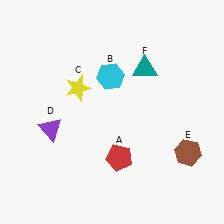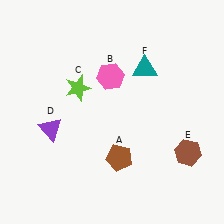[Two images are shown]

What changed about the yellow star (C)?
In Image 1, C is yellow. In Image 2, it changed to lime.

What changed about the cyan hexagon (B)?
In Image 1, B is cyan. In Image 2, it changed to pink.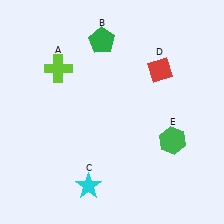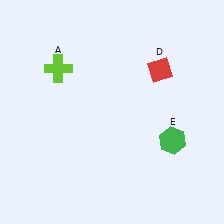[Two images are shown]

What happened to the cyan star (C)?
The cyan star (C) was removed in Image 2. It was in the bottom-left area of Image 1.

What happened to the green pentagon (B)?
The green pentagon (B) was removed in Image 2. It was in the top-left area of Image 1.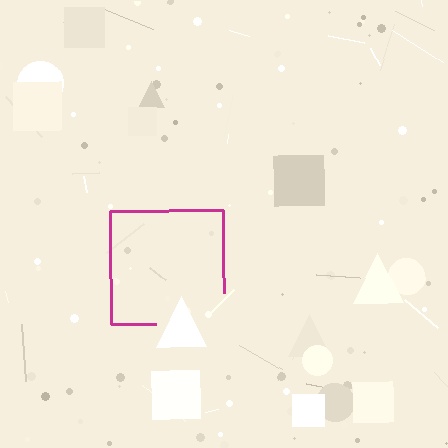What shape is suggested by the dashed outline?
The dashed outline suggests a square.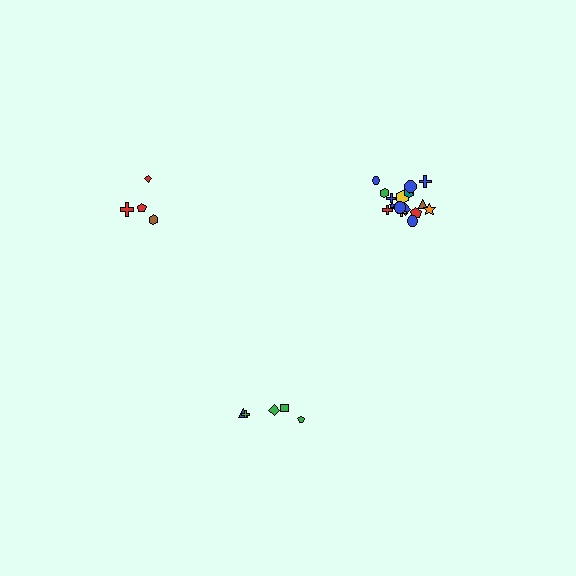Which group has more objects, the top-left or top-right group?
The top-right group.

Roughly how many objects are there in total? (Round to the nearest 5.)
Roughly 25 objects in total.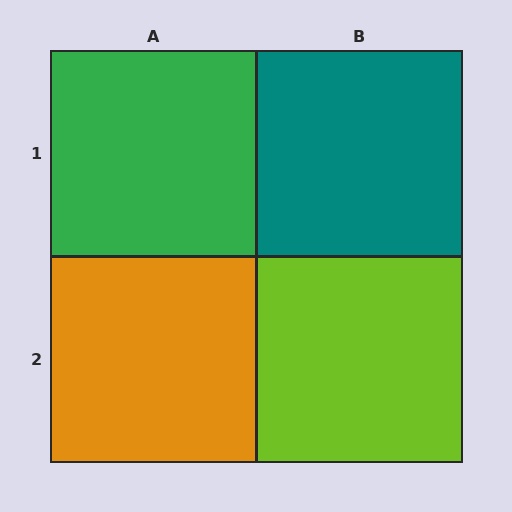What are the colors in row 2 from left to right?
Orange, lime.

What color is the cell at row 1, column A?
Green.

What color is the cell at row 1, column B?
Teal.